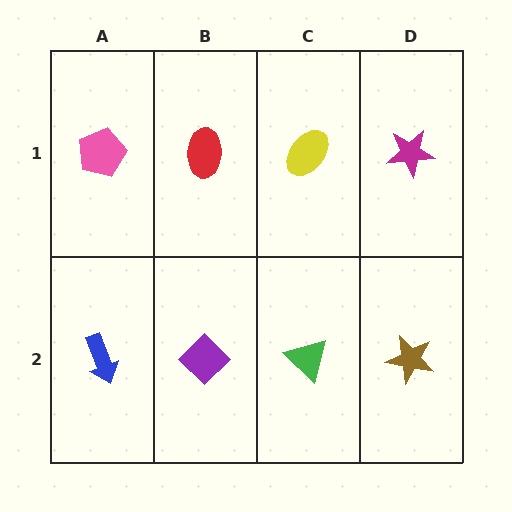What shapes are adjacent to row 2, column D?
A magenta star (row 1, column D), a green triangle (row 2, column C).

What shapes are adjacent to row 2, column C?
A yellow ellipse (row 1, column C), a purple diamond (row 2, column B), a brown star (row 2, column D).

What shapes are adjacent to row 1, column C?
A green triangle (row 2, column C), a red ellipse (row 1, column B), a magenta star (row 1, column D).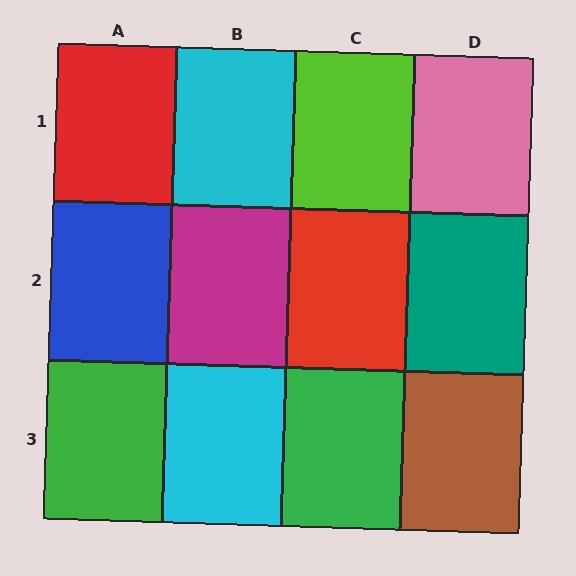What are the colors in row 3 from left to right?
Green, cyan, green, brown.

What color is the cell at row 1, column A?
Red.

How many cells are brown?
1 cell is brown.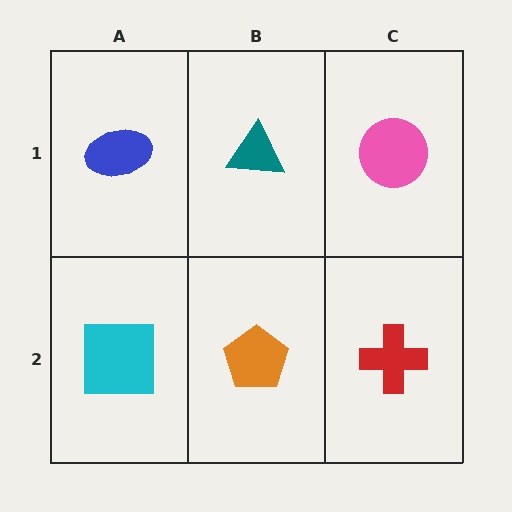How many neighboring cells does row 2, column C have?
2.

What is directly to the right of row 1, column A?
A teal triangle.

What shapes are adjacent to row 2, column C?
A pink circle (row 1, column C), an orange pentagon (row 2, column B).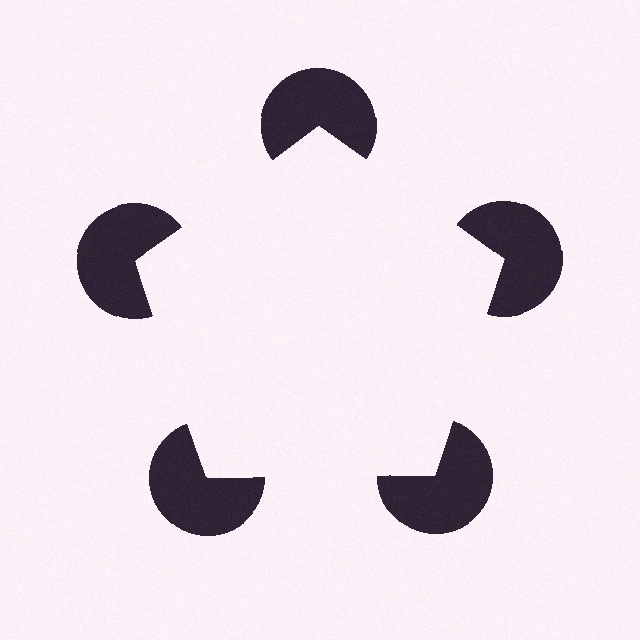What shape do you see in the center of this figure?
An illusory pentagon — its edges are inferred from the aligned wedge cuts in the pac-man discs, not physically drawn.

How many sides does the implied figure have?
5 sides.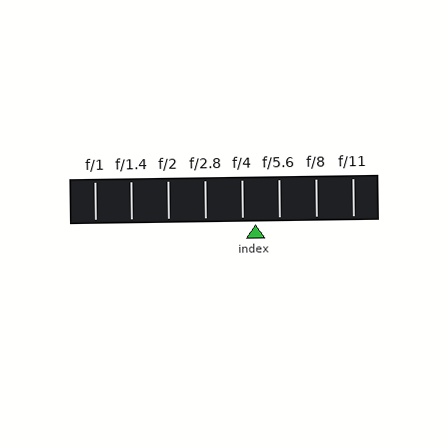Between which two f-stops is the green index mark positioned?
The index mark is between f/4 and f/5.6.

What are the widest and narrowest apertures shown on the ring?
The widest aperture shown is f/1 and the narrowest is f/11.